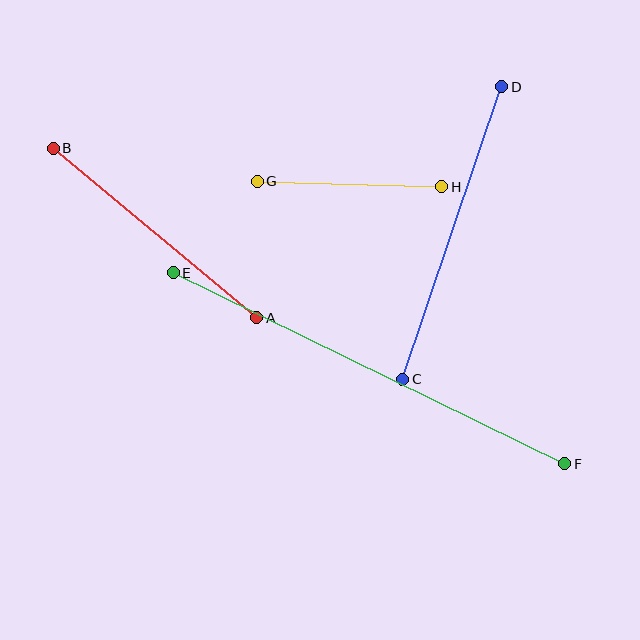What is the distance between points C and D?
The distance is approximately 309 pixels.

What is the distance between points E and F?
The distance is approximately 436 pixels.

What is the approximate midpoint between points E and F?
The midpoint is at approximately (369, 368) pixels.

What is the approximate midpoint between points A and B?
The midpoint is at approximately (155, 233) pixels.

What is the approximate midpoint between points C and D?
The midpoint is at approximately (452, 233) pixels.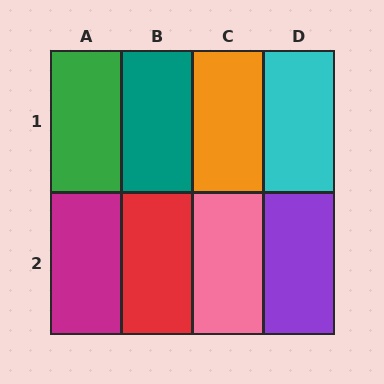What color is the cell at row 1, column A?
Green.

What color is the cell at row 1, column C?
Orange.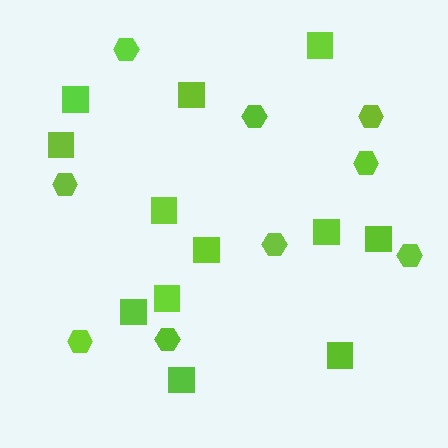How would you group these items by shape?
There are 2 groups: one group of squares (12) and one group of hexagons (9).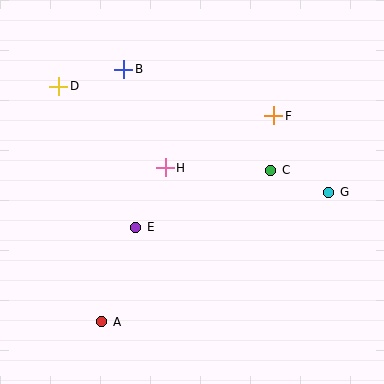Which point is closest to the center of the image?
Point H at (165, 168) is closest to the center.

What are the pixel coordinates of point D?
Point D is at (59, 86).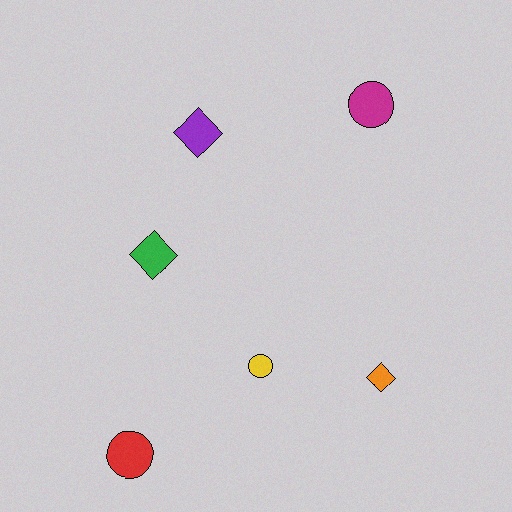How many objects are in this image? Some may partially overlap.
There are 6 objects.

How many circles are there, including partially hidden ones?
There are 3 circles.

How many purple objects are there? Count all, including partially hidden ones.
There is 1 purple object.